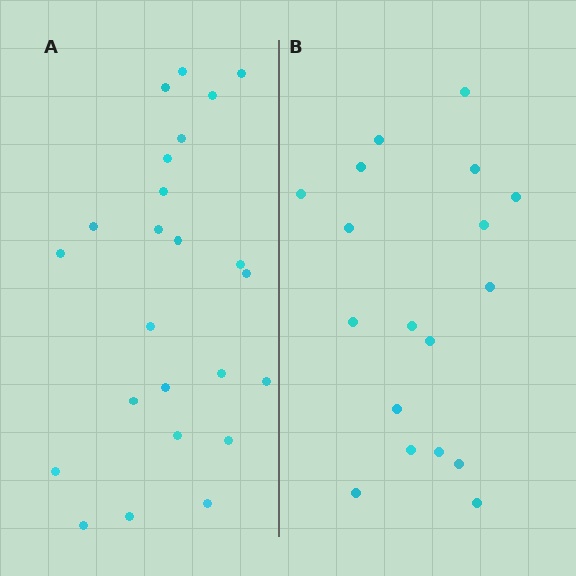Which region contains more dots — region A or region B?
Region A (the left region) has more dots.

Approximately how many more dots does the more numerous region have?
Region A has about 6 more dots than region B.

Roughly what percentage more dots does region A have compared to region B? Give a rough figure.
About 35% more.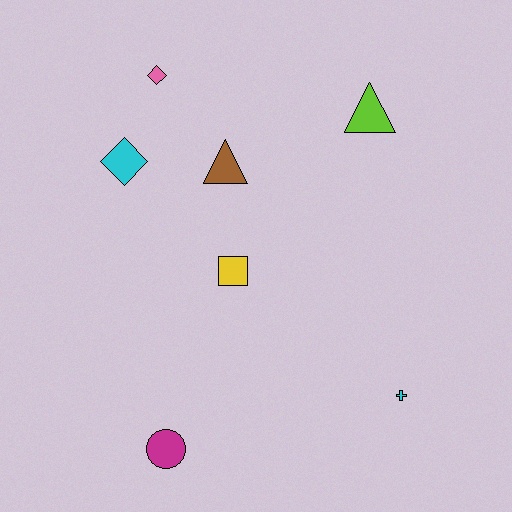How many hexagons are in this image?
There are no hexagons.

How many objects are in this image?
There are 7 objects.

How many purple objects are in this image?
There are no purple objects.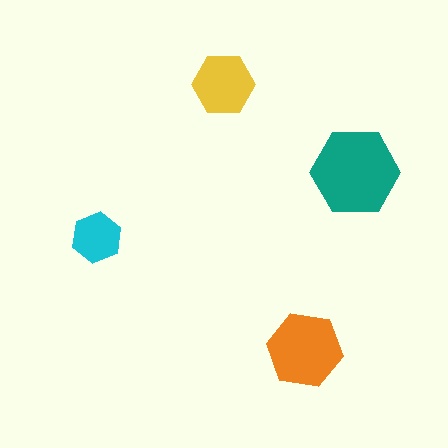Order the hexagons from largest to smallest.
the teal one, the orange one, the yellow one, the cyan one.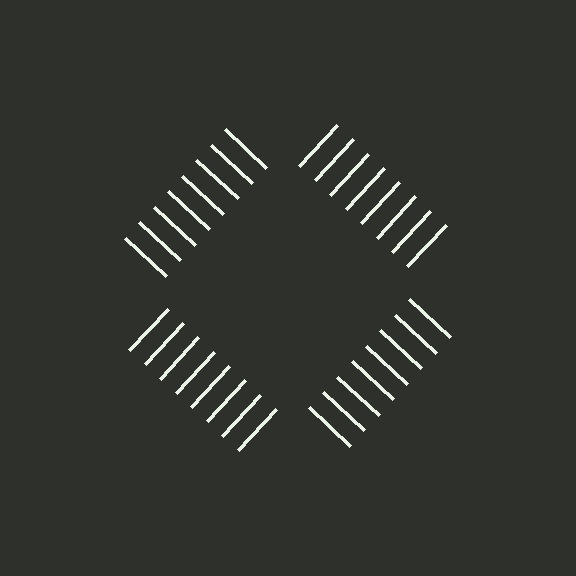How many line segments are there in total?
32 — 8 along each of the 4 edges.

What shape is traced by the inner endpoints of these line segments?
An illusory square — the line segments terminate on its edges but no continuous stroke is drawn.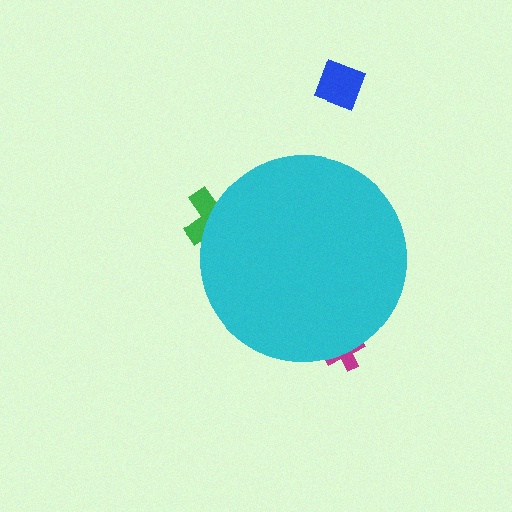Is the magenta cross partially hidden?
Yes, the magenta cross is partially hidden behind the cyan circle.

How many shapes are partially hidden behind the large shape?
2 shapes are partially hidden.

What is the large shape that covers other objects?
A cyan circle.